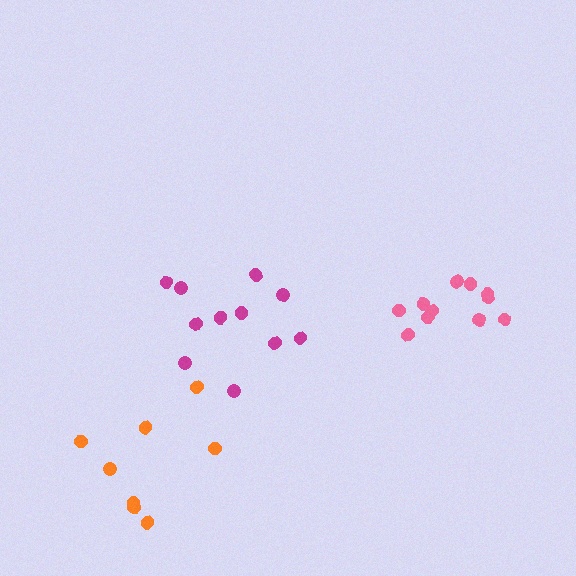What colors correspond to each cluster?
The clusters are colored: magenta, pink, orange.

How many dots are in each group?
Group 1: 11 dots, Group 2: 11 dots, Group 3: 8 dots (30 total).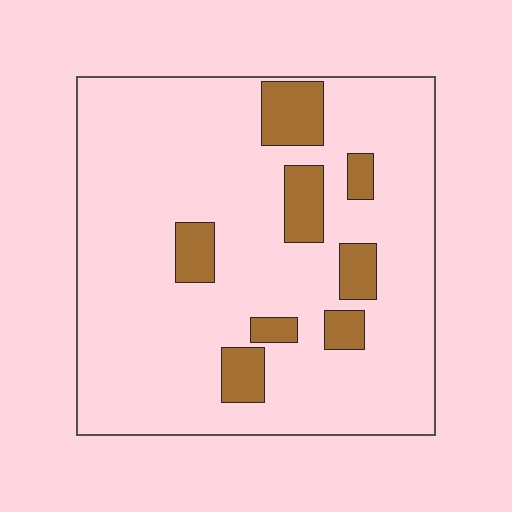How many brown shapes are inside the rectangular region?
8.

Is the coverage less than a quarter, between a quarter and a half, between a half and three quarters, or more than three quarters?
Less than a quarter.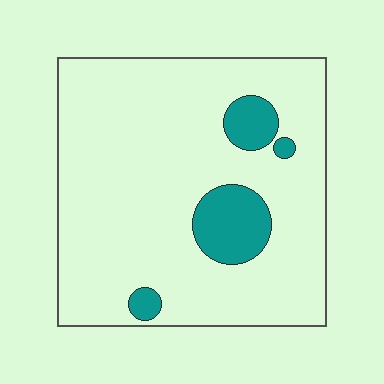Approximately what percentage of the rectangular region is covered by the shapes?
Approximately 10%.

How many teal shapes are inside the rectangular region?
4.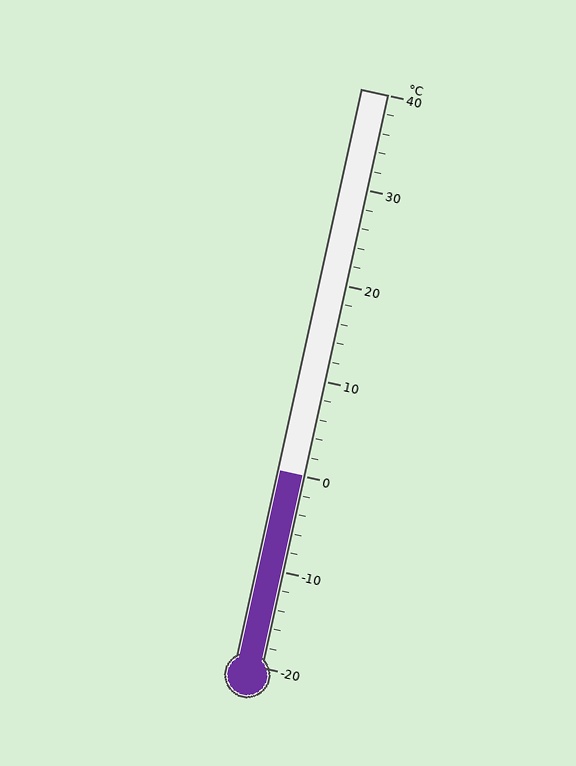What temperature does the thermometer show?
The thermometer shows approximately 0°C.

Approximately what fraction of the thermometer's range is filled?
The thermometer is filled to approximately 35% of its range.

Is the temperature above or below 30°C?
The temperature is below 30°C.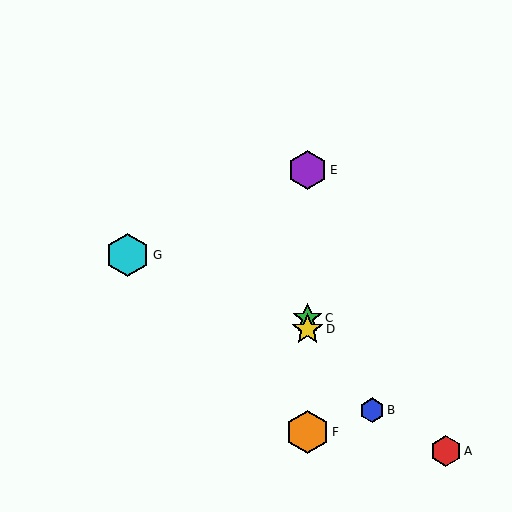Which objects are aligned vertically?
Objects C, D, E, F are aligned vertically.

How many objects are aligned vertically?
4 objects (C, D, E, F) are aligned vertically.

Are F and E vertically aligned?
Yes, both are at x≈308.